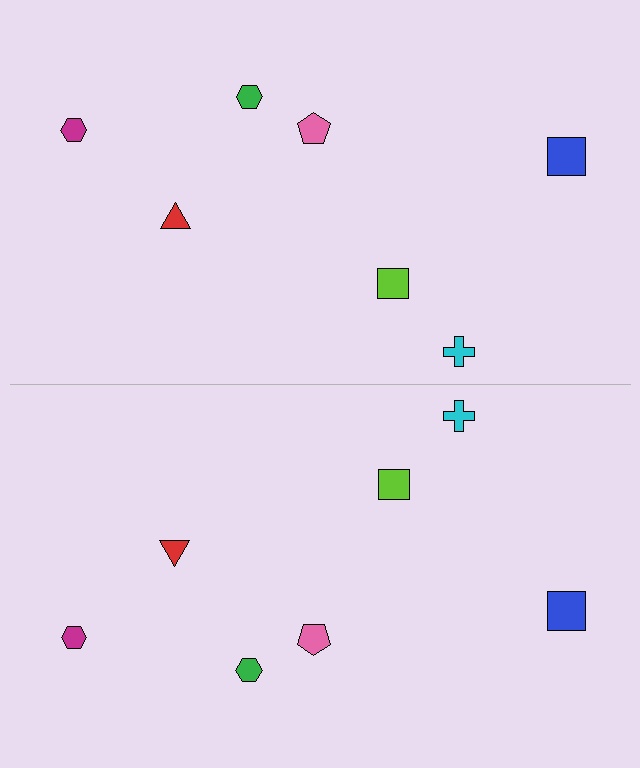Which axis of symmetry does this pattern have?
The pattern has a horizontal axis of symmetry running through the center of the image.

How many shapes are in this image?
There are 14 shapes in this image.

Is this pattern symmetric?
Yes, this pattern has bilateral (reflection) symmetry.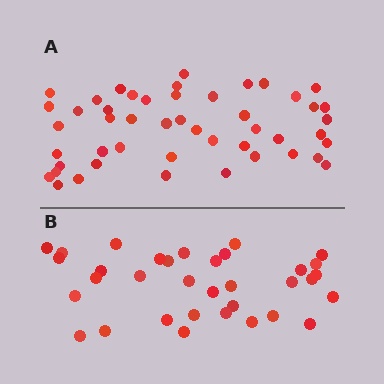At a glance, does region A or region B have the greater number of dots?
Region A (the top region) has more dots.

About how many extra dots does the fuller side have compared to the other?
Region A has approximately 15 more dots than region B.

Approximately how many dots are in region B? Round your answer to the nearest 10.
About 30 dots. (The exact count is 34, which rounds to 30.)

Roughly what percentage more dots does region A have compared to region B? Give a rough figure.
About 40% more.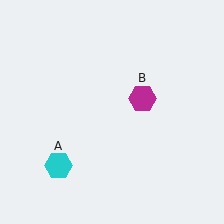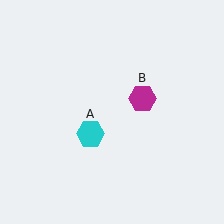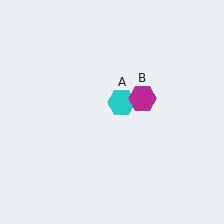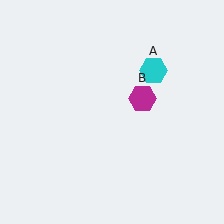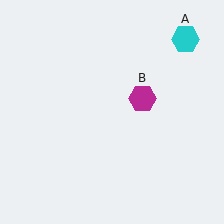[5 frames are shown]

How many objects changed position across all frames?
1 object changed position: cyan hexagon (object A).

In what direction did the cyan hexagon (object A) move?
The cyan hexagon (object A) moved up and to the right.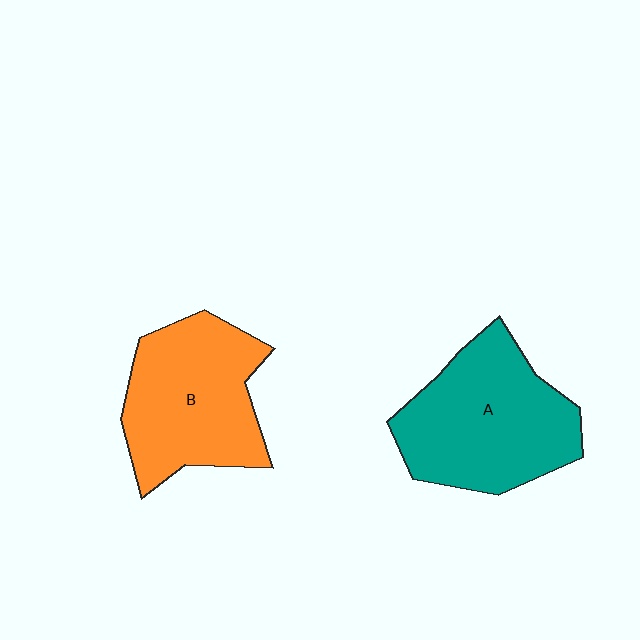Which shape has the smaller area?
Shape B (orange).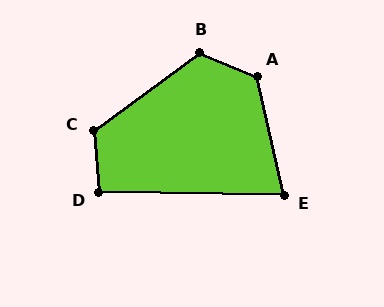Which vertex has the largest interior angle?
A, at approximately 125 degrees.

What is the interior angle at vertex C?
Approximately 122 degrees (obtuse).